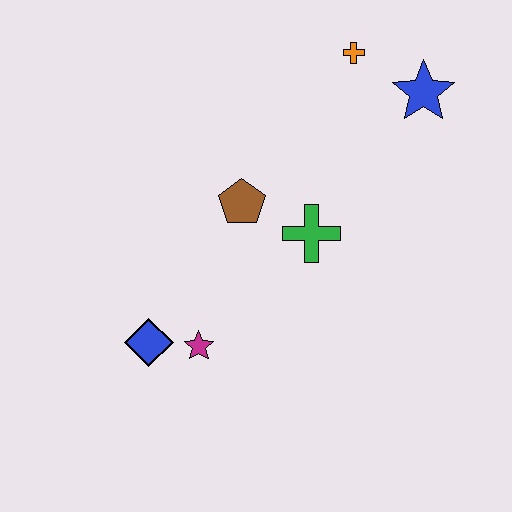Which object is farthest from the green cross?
The blue diamond is farthest from the green cross.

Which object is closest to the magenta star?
The blue diamond is closest to the magenta star.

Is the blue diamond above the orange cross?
No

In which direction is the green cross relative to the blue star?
The green cross is below the blue star.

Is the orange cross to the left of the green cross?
No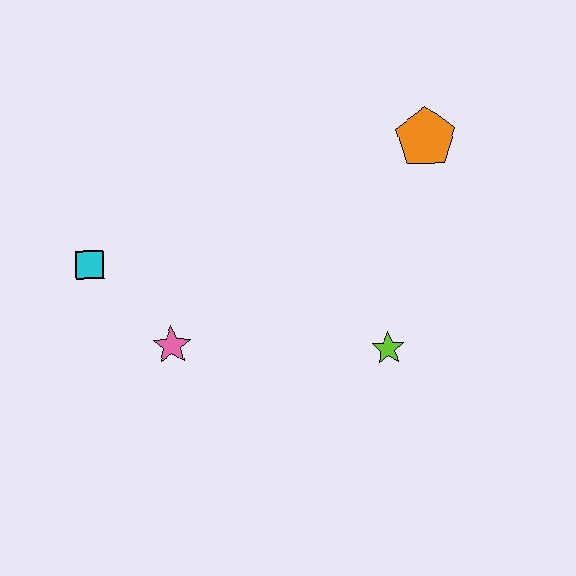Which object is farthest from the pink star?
The orange pentagon is farthest from the pink star.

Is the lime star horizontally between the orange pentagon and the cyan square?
Yes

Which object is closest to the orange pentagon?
The lime star is closest to the orange pentagon.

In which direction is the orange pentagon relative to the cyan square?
The orange pentagon is to the right of the cyan square.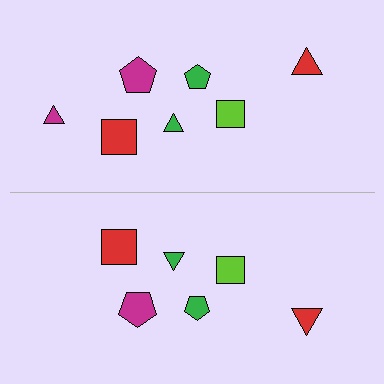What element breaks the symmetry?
A magenta triangle is missing from the bottom side.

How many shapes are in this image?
There are 13 shapes in this image.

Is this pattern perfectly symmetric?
No, the pattern is not perfectly symmetric. A magenta triangle is missing from the bottom side.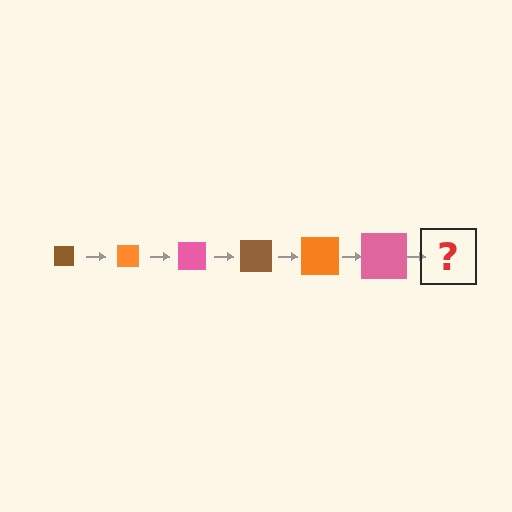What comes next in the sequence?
The next element should be a brown square, larger than the previous one.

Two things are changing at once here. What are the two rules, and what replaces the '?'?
The two rules are that the square grows larger each step and the color cycles through brown, orange, and pink. The '?' should be a brown square, larger than the previous one.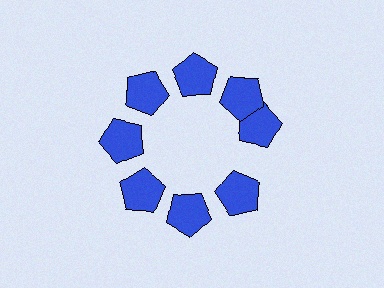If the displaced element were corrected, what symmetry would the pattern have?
It would have 8-fold rotational symmetry — the pattern would map onto itself every 45 degrees.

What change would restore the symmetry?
The symmetry would be restored by rotating it back into even spacing with its neighbors so that all 8 pentagons sit at equal angles and equal distance from the center.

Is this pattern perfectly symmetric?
No. The 8 blue pentagons are arranged in a ring, but one element near the 3 o'clock position is rotated out of alignment along the ring, breaking the 8-fold rotational symmetry.